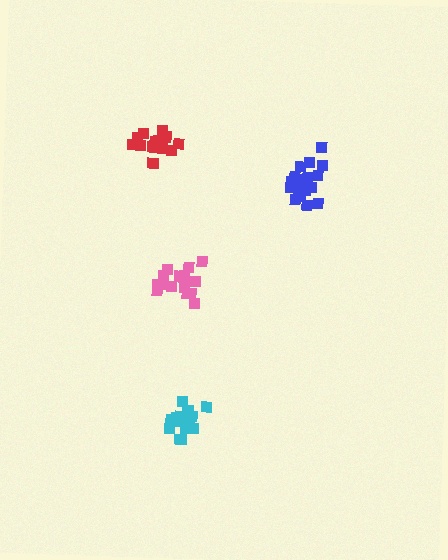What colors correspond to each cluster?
The clusters are colored: blue, pink, red, cyan.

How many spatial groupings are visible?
There are 4 spatial groupings.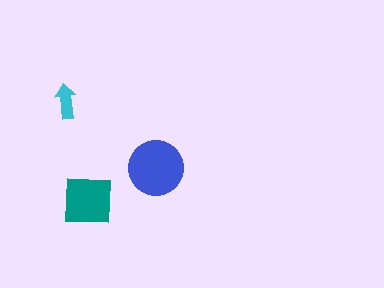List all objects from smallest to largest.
The cyan arrow, the teal square, the blue circle.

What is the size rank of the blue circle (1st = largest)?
1st.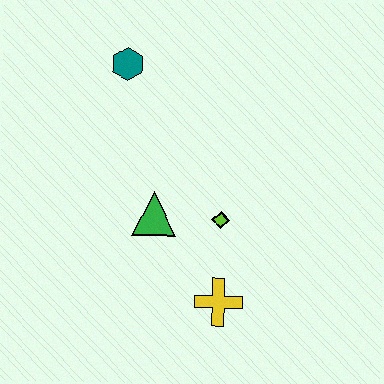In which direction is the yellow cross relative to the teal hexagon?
The yellow cross is below the teal hexagon.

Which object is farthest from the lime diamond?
The teal hexagon is farthest from the lime diamond.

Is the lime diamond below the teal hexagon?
Yes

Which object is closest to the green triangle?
The lime diamond is closest to the green triangle.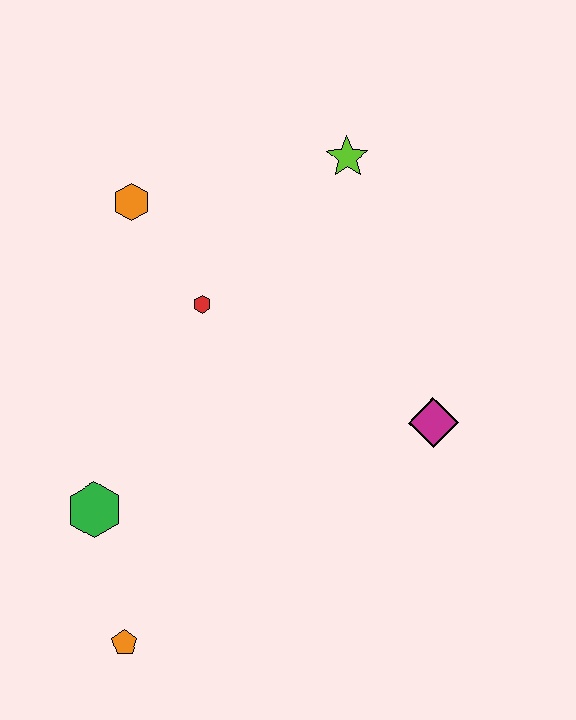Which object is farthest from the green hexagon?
The lime star is farthest from the green hexagon.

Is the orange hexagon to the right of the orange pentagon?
Yes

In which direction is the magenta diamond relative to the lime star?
The magenta diamond is below the lime star.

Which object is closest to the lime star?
The red hexagon is closest to the lime star.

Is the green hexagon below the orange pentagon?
No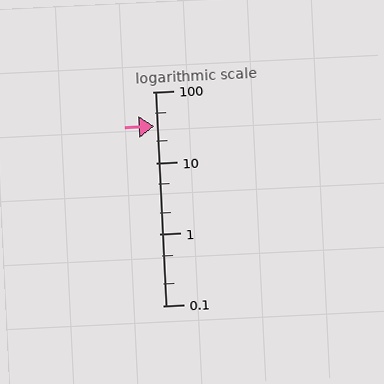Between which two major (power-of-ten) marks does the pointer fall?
The pointer is between 10 and 100.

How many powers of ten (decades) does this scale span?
The scale spans 3 decades, from 0.1 to 100.